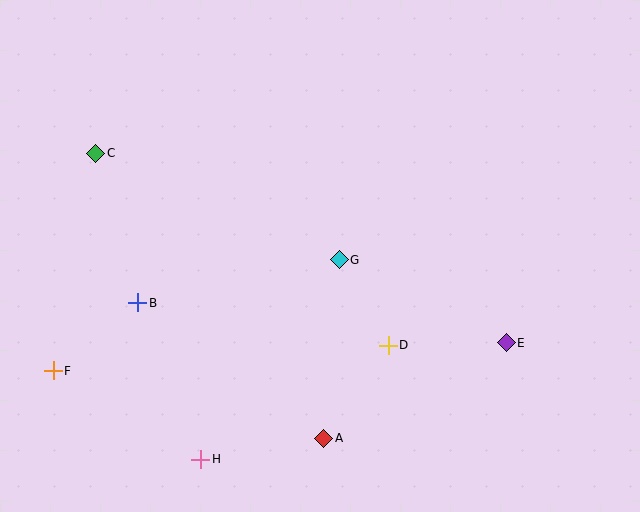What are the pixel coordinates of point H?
Point H is at (201, 459).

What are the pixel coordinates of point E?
Point E is at (506, 343).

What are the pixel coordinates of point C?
Point C is at (96, 153).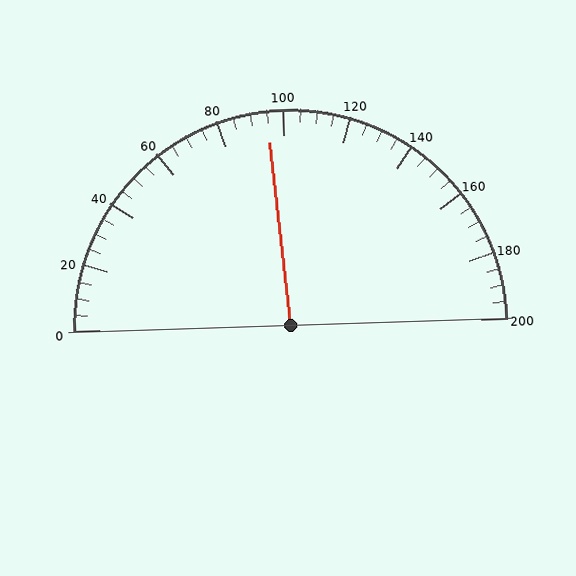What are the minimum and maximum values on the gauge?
The gauge ranges from 0 to 200.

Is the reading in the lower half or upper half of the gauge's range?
The reading is in the lower half of the range (0 to 200).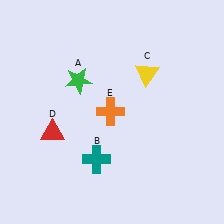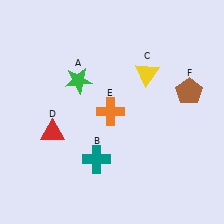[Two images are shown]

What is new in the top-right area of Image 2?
A brown pentagon (F) was added in the top-right area of Image 2.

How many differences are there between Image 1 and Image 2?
There is 1 difference between the two images.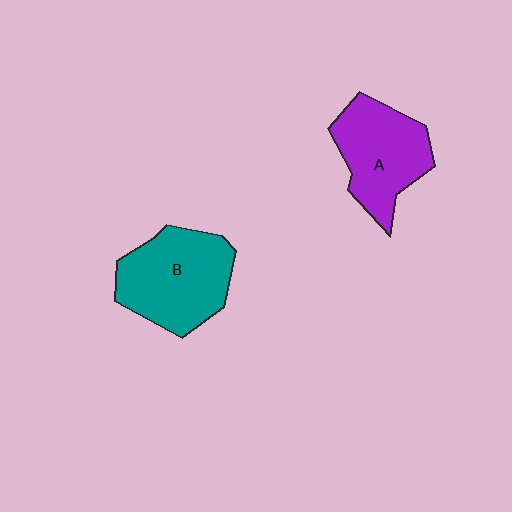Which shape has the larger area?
Shape B (teal).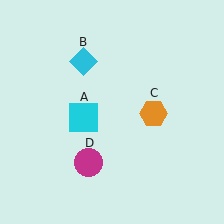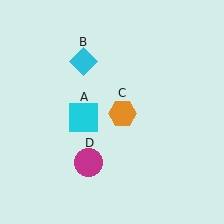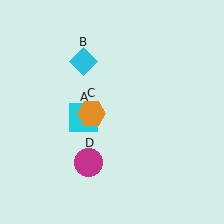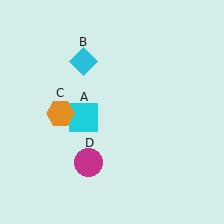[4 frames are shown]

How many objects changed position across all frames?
1 object changed position: orange hexagon (object C).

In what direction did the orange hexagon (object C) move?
The orange hexagon (object C) moved left.